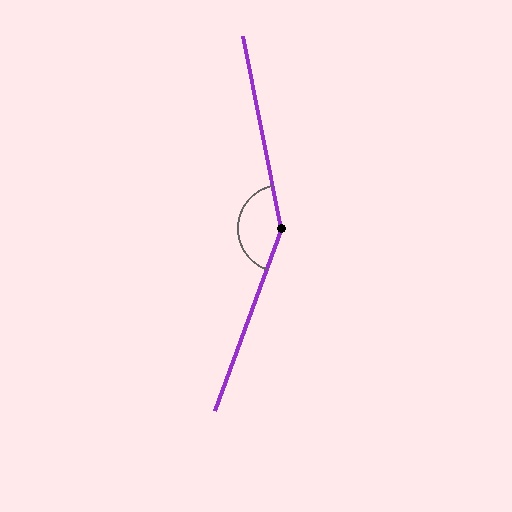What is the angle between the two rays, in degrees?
Approximately 149 degrees.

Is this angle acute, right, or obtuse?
It is obtuse.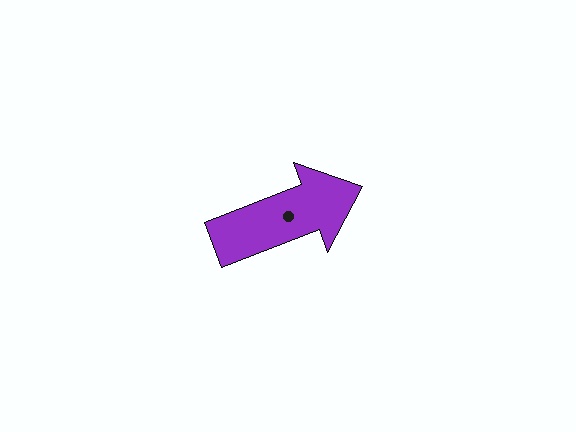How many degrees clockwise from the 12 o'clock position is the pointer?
Approximately 69 degrees.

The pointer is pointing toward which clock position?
Roughly 2 o'clock.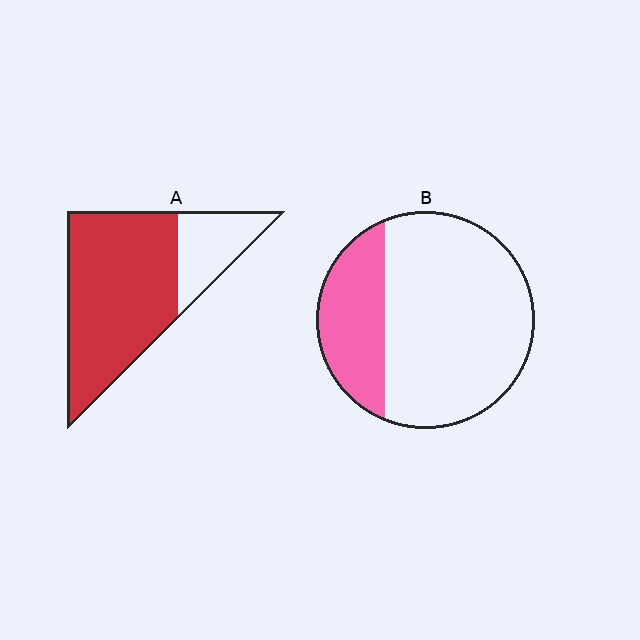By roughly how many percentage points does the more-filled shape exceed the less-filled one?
By roughly 50 percentage points (A over B).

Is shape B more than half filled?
No.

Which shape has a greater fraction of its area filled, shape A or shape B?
Shape A.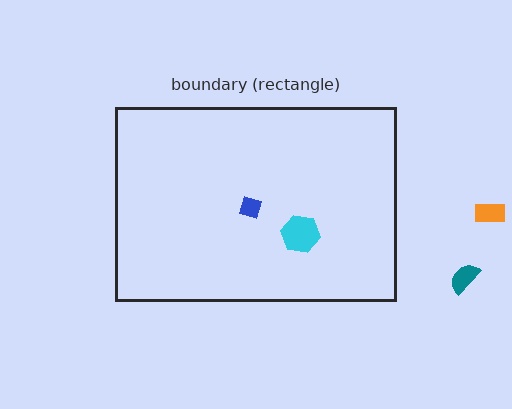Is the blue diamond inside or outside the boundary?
Inside.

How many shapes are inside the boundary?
2 inside, 2 outside.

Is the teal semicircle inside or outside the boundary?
Outside.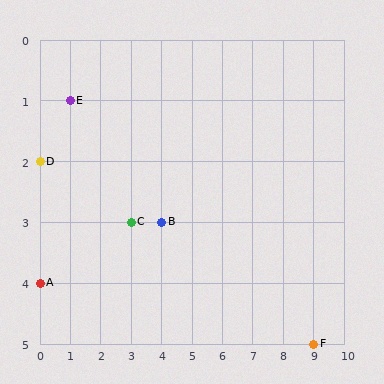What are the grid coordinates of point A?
Point A is at grid coordinates (0, 4).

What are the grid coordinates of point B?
Point B is at grid coordinates (4, 3).